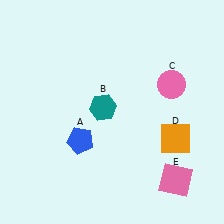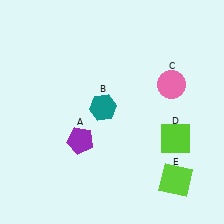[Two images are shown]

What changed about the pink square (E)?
In Image 1, E is pink. In Image 2, it changed to lime.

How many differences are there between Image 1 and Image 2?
There are 3 differences between the two images.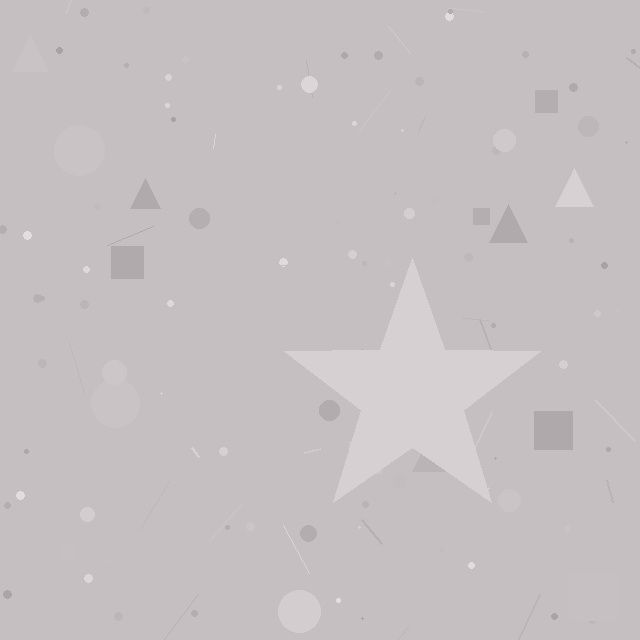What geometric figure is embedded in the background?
A star is embedded in the background.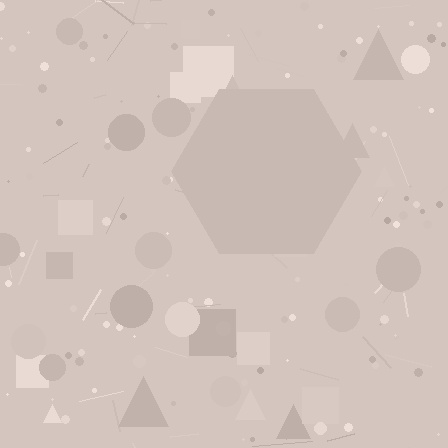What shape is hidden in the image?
A hexagon is hidden in the image.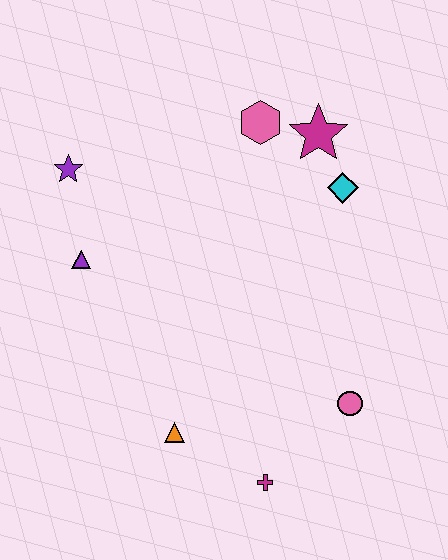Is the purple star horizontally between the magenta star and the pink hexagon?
No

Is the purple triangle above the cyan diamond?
No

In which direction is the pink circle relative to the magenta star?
The pink circle is below the magenta star.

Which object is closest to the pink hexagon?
The magenta star is closest to the pink hexagon.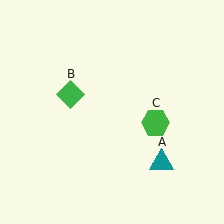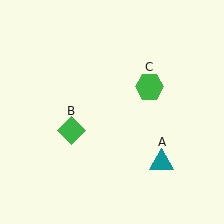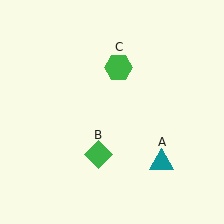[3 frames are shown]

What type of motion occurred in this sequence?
The green diamond (object B), green hexagon (object C) rotated counterclockwise around the center of the scene.